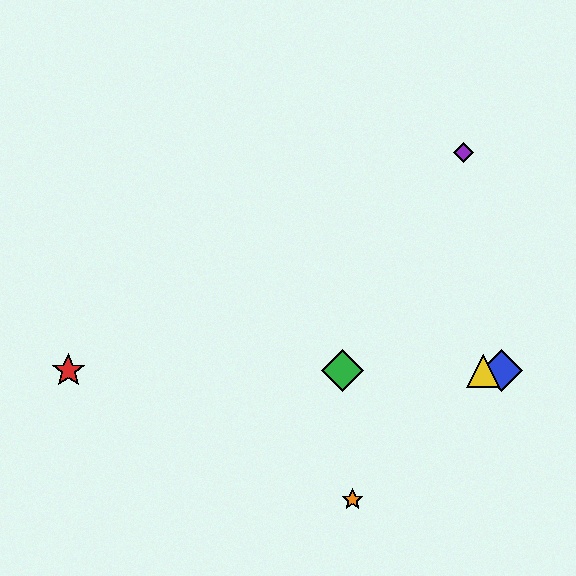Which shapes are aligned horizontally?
The red star, the blue diamond, the green diamond, the yellow triangle are aligned horizontally.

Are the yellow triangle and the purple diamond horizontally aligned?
No, the yellow triangle is at y≈371 and the purple diamond is at y≈152.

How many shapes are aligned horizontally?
4 shapes (the red star, the blue diamond, the green diamond, the yellow triangle) are aligned horizontally.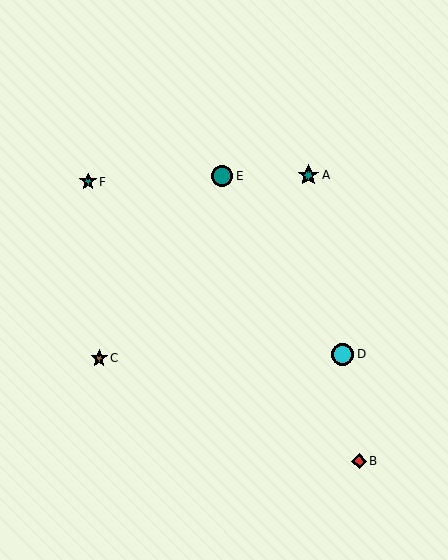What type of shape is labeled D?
Shape D is a cyan circle.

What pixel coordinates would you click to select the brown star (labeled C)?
Click at (99, 358) to select the brown star C.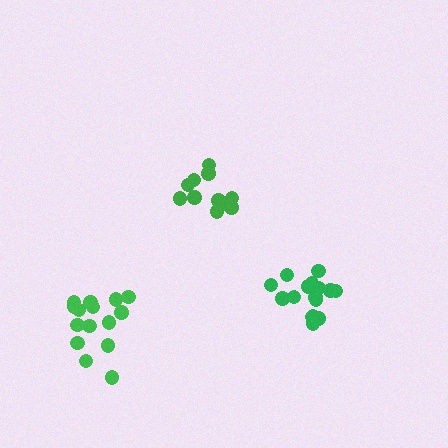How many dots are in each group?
Group 1: 15 dots, Group 2: 12 dots, Group 3: 17 dots (44 total).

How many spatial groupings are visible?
There are 3 spatial groupings.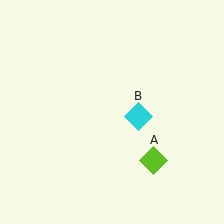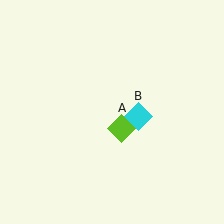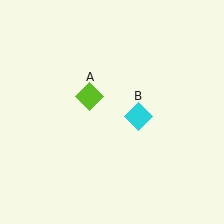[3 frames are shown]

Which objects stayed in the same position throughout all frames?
Cyan diamond (object B) remained stationary.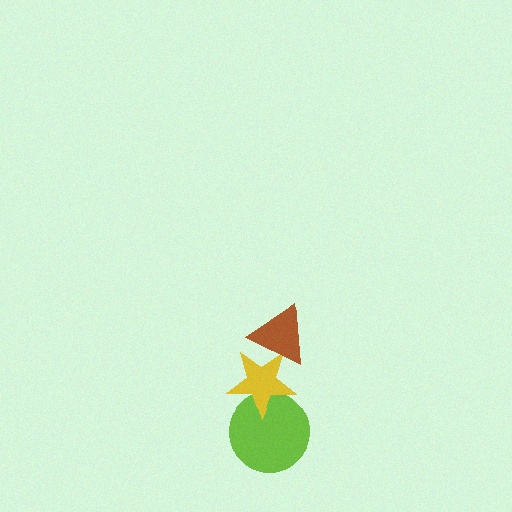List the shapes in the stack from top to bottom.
From top to bottom: the brown triangle, the yellow star, the lime circle.